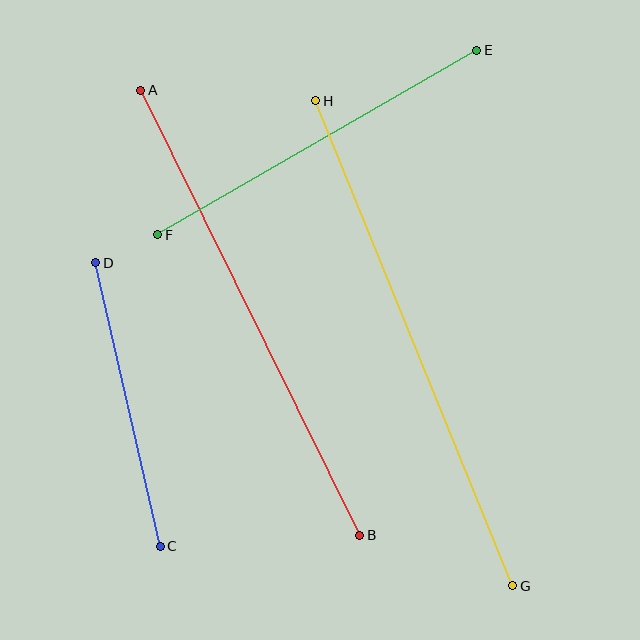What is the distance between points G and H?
The distance is approximately 523 pixels.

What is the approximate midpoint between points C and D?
The midpoint is at approximately (128, 404) pixels.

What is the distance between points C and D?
The distance is approximately 290 pixels.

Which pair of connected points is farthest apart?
Points G and H are farthest apart.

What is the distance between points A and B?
The distance is approximately 496 pixels.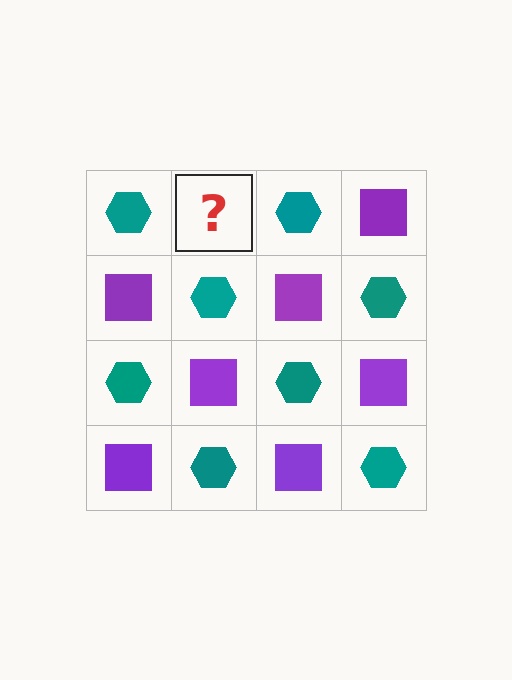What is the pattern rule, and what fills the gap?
The rule is that it alternates teal hexagon and purple square in a checkerboard pattern. The gap should be filled with a purple square.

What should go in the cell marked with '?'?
The missing cell should contain a purple square.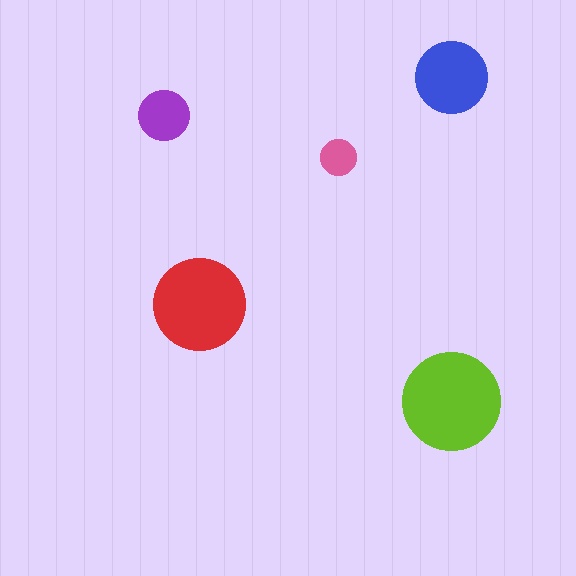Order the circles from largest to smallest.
the lime one, the red one, the blue one, the purple one, the pink one.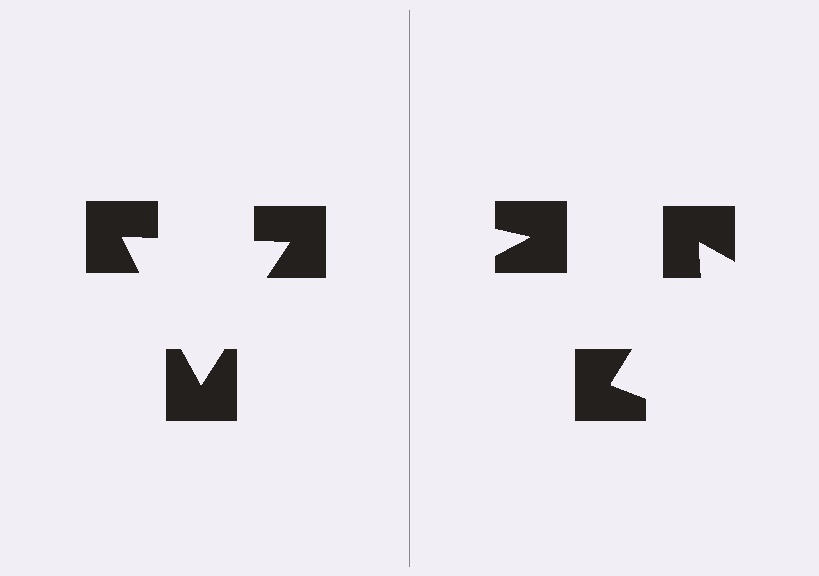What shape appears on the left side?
An illusory triangle.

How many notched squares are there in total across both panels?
6 — 3 on each side.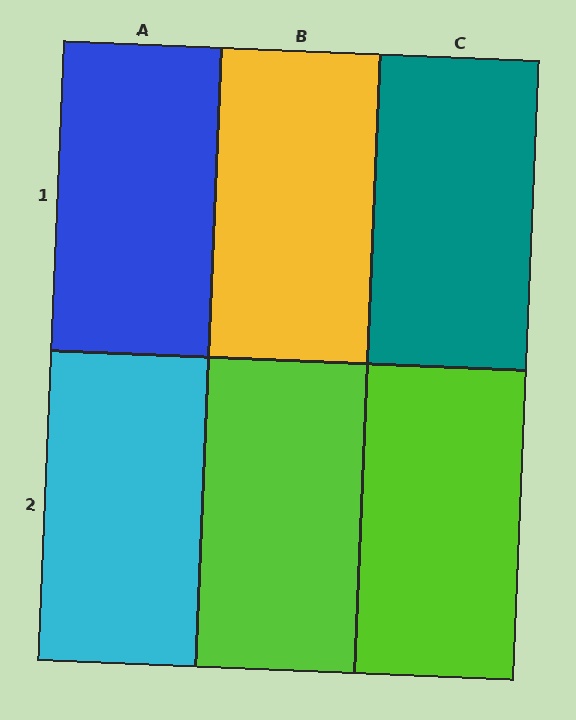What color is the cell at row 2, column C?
Lime.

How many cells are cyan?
1 cell is cyan.